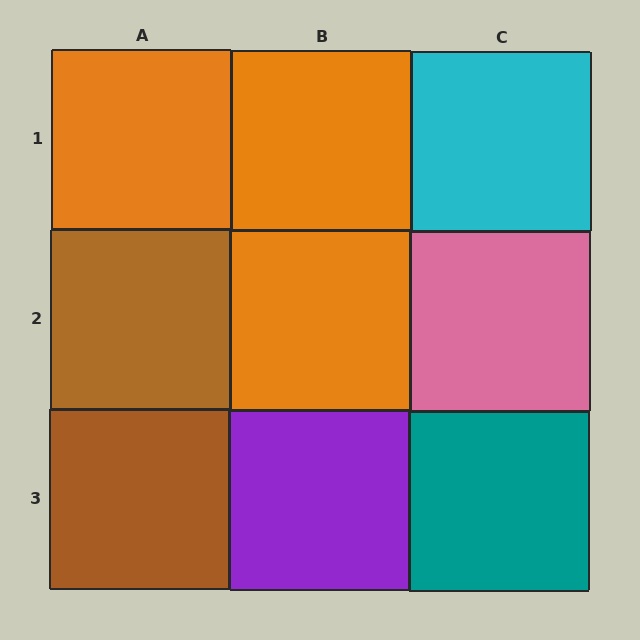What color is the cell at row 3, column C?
Teal.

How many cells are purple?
1 cell is purple.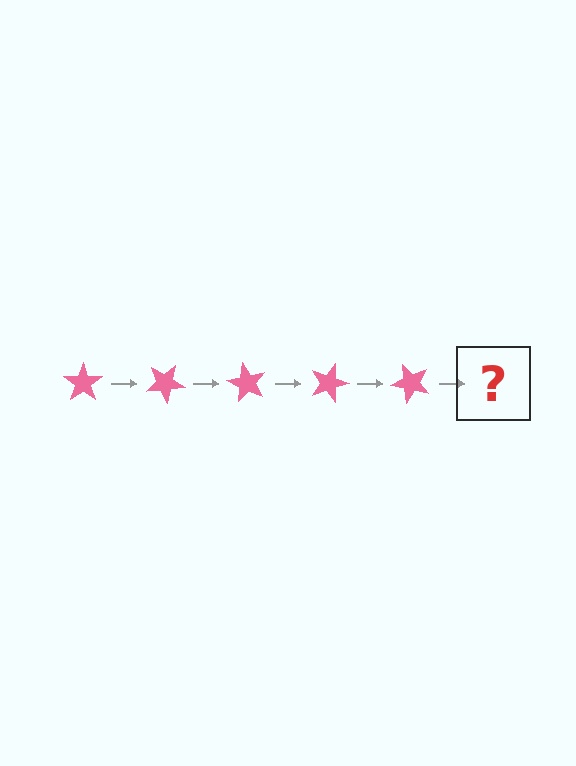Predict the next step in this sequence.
The next step is a pink star rotated 150 degrees.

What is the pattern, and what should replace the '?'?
The pattern is that the star rotates 30 degrees each step. The '?' should be a pink star rotated 150 degrees.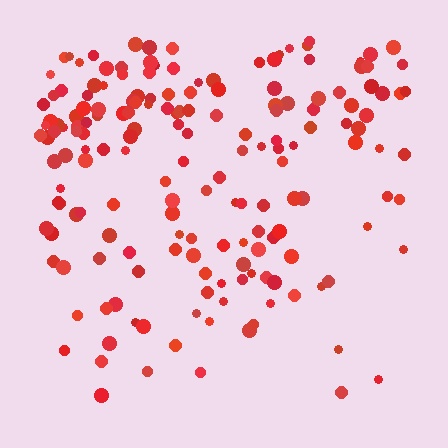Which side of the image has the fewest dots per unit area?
The bottom.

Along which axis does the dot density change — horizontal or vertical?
Vertical.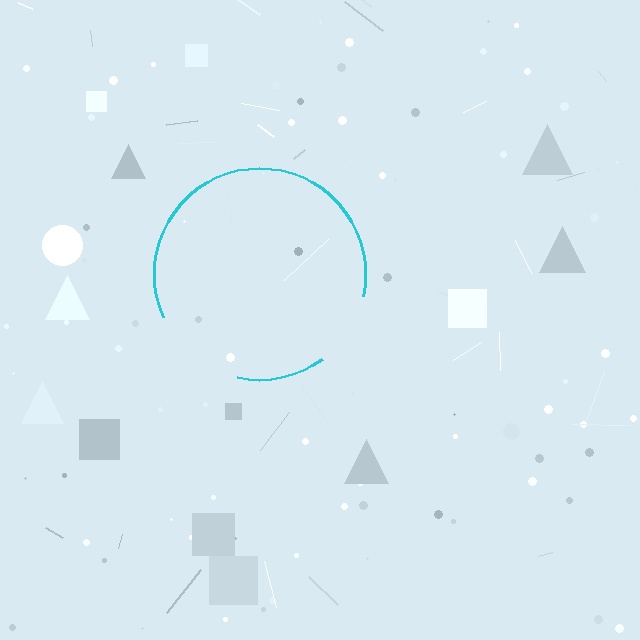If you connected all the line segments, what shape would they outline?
They would outline a circle.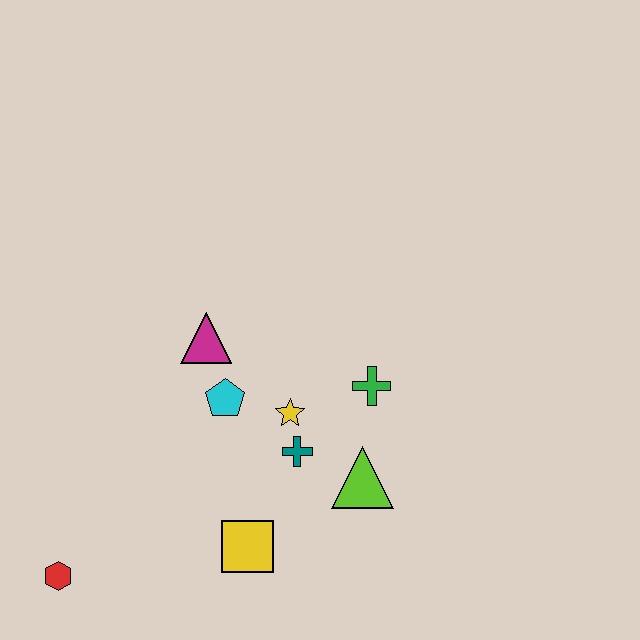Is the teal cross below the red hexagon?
No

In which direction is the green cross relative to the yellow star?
The green cross is to the right of the yellow star.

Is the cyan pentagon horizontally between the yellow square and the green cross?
No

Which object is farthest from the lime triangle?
The red hexagon is farthest from the lime triangle.